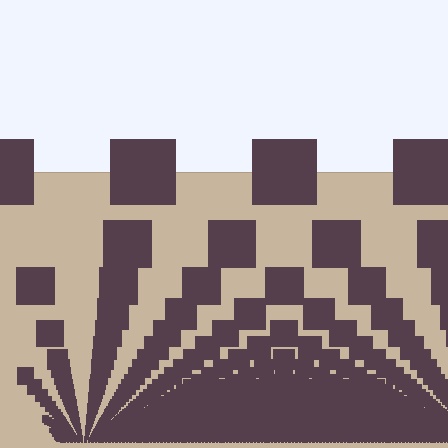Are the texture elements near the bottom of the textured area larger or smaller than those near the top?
Smaller. The gradient is inverted — elements near the bottom are smaller and denser.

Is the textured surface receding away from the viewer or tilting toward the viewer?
The surface appears to tilt toward the viewer. Texture elements get larger and sparser toward the top.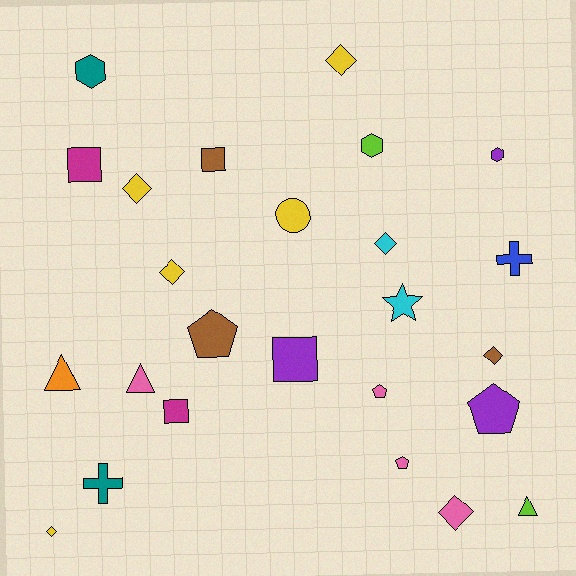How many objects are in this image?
There are 25 objects.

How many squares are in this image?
There are 4 squares.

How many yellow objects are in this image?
There are 5 yellow objects.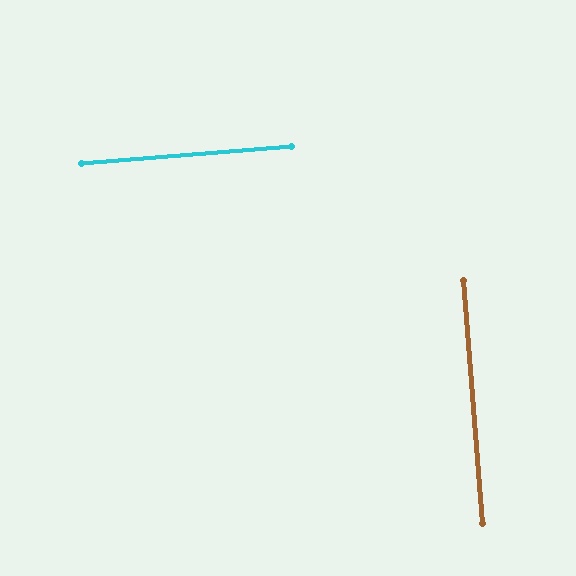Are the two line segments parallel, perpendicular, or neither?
Perpendicular — they meet at approximately 90°.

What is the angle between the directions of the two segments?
Approximately 90 degrees.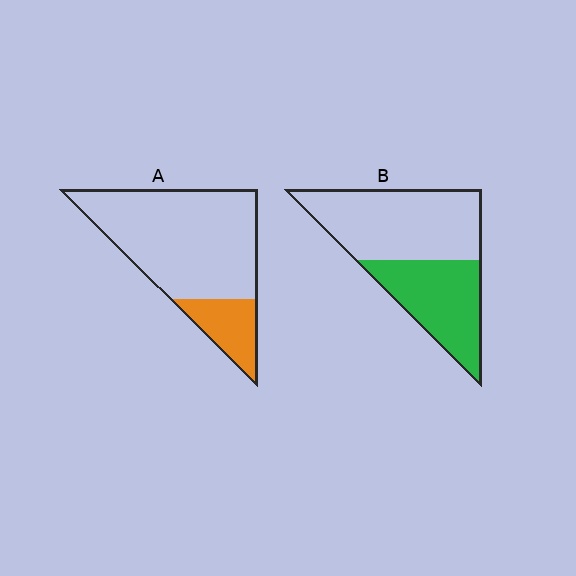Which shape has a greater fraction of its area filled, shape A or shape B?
Shape B.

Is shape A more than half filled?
No.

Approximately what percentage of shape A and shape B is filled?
A is approximately 20% and B is approximately 40%.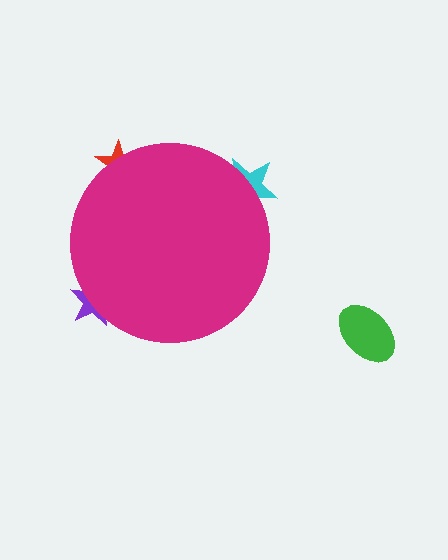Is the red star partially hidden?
Yes, the red star is partially hidden behind the magenta circle.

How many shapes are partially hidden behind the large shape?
3 shapes are partially hidden.